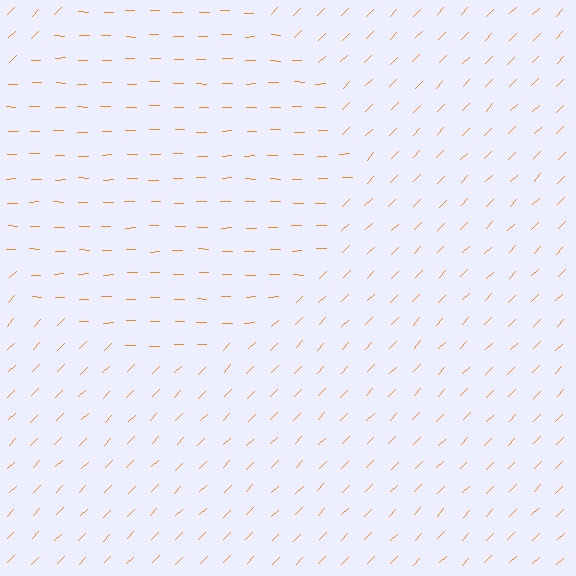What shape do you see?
I see a circle.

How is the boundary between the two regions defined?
The boundary is defined purely by a change in line orientation (approximately 45 degrees difference). All lines are the same color and thickness.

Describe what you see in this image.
The image is filled with small orange line segments. A circle region in the image has lines oriented differently from the surrounding lines, creating a visible texture boundary.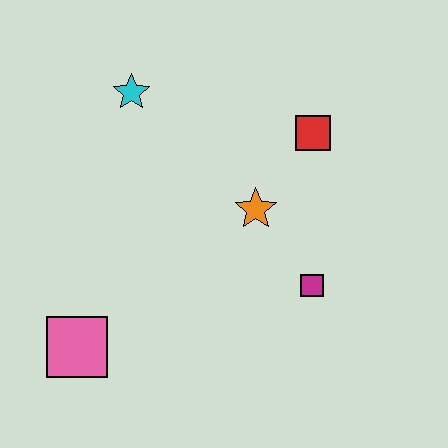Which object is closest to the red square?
The orange star is closest to the red square.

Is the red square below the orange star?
No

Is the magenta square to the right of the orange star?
Yes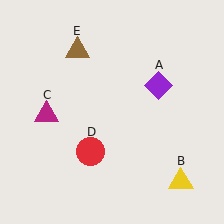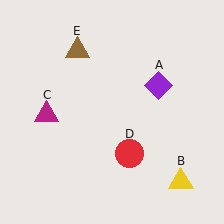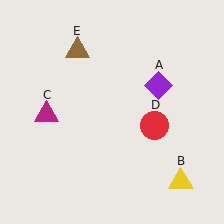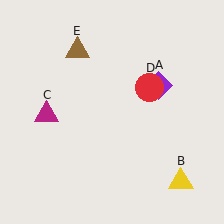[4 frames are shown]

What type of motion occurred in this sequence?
The red circle (object D) rotated counterclockwise around the center of the scene.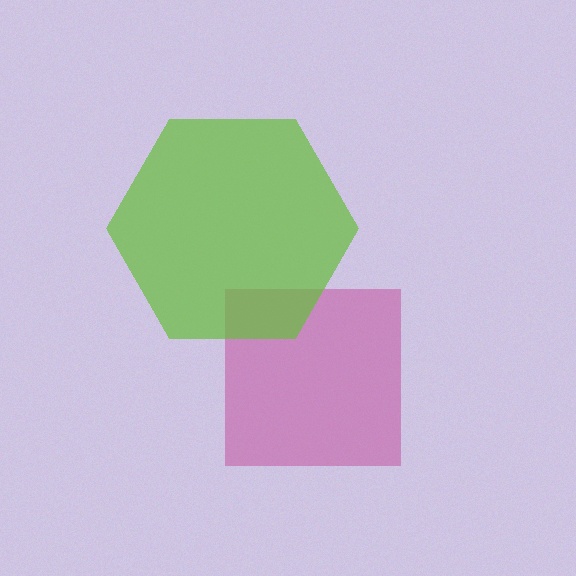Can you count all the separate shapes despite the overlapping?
Yes, there are 2 separate shapes.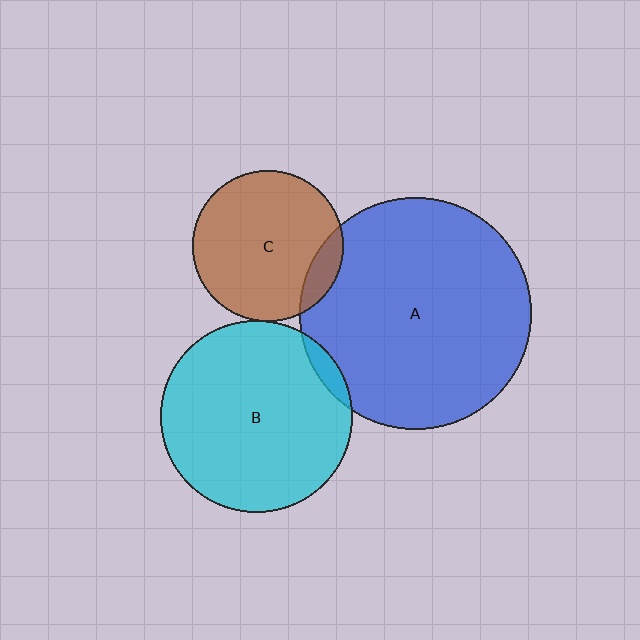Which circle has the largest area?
Circle A (blue).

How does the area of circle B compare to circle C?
Approximately 1.6 times.